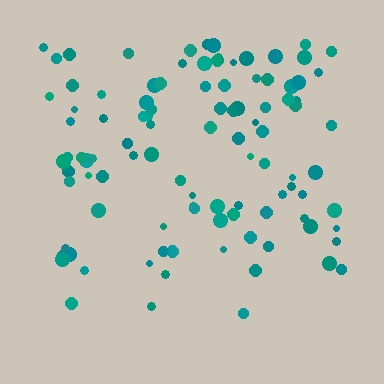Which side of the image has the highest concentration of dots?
The top.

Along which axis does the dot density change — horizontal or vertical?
Vertical.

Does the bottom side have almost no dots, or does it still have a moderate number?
Still a moderate number, just noticeably fewer than the top.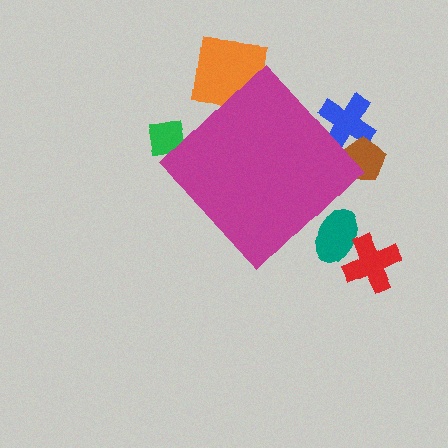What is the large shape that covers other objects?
A magenta diamond.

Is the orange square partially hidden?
Yes, the orange square is partially hidden behind the magenta diamond.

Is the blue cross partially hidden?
Yes, the blue cross is partially hidden behind the magenta diamond.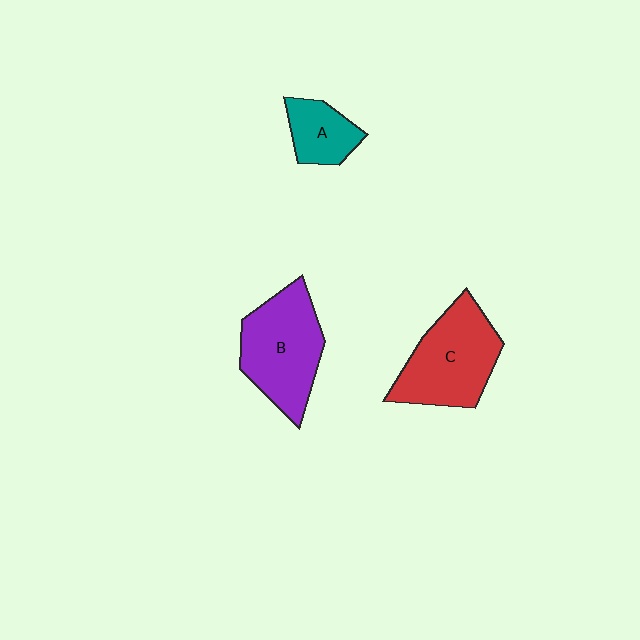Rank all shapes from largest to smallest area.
From largest to smallest: B (purple), C (red), A (teal).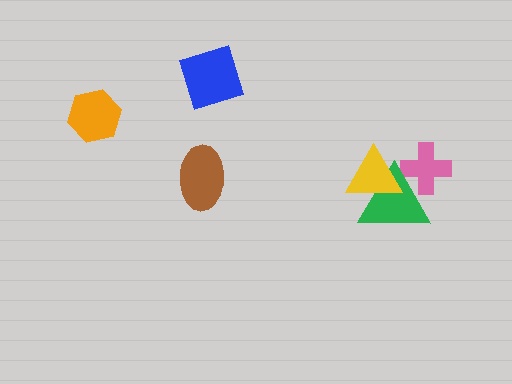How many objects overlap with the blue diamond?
0 objects overlap with the blue diamond.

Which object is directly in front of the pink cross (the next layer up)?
The green triangle is directly in front of the pink cross.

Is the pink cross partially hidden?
Yes, it is partially covered by another shape.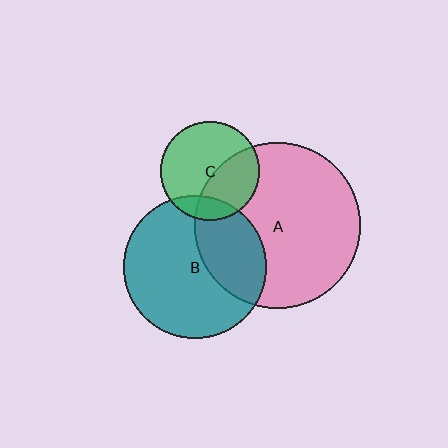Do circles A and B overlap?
Yes.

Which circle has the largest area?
Circle A (pink).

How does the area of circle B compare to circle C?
Approximately 2.1 times.